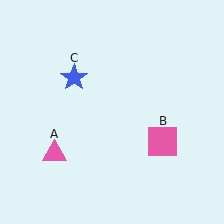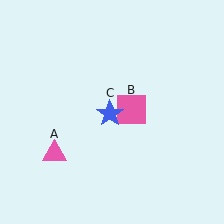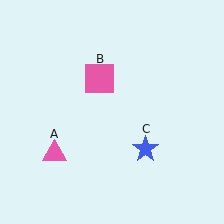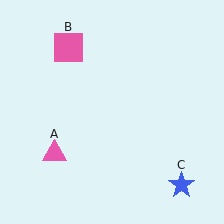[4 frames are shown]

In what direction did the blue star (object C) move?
The blue star (object C) moved down and to the right.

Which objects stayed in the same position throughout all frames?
Pink triangle (object A) remained stationary.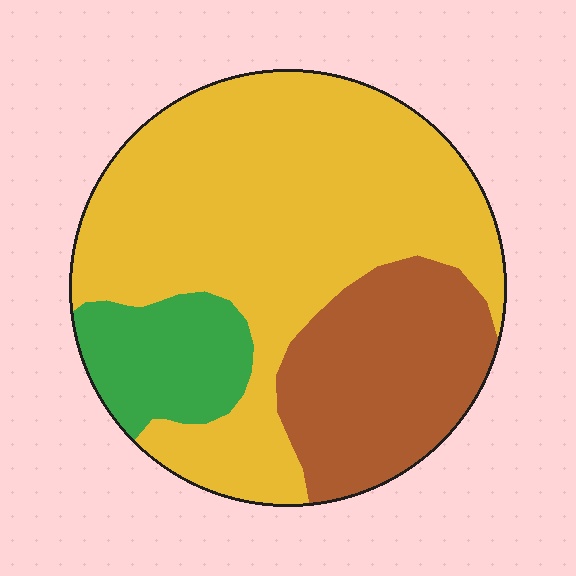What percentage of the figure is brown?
Brown covers about 25% of the figure.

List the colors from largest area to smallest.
From largest to smallest: yellow, brown, green.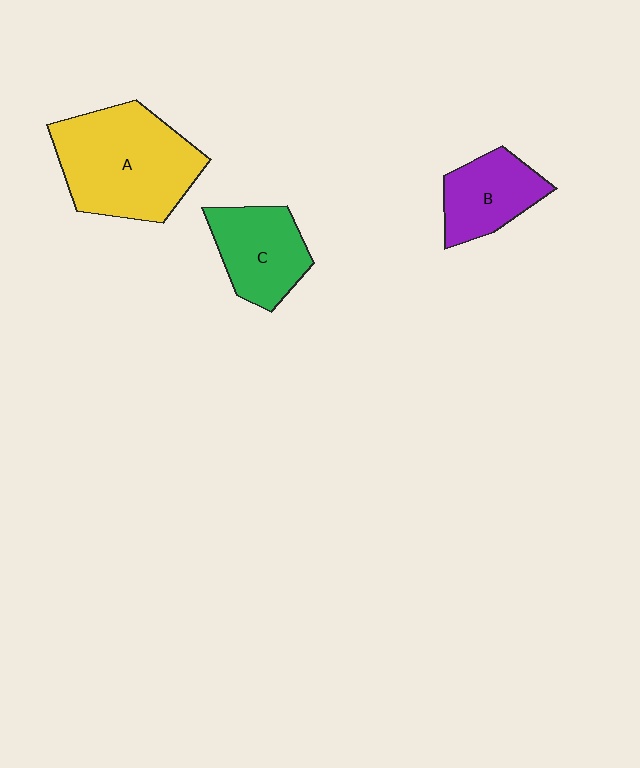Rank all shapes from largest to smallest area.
From largest to smallest: A (yellow), C (green), B (purple).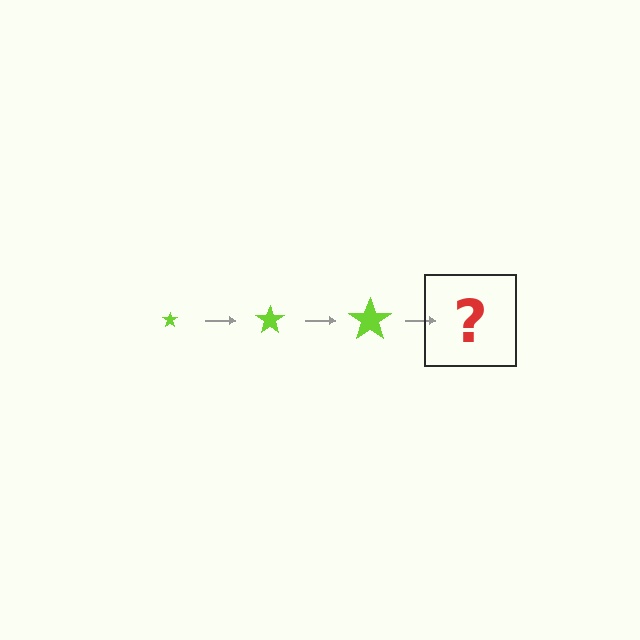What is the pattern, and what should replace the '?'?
The pattern is that the star gets progressively larger each step. The '?' should be a lime star, larger than the previous one.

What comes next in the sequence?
The next element should be a lime star, larger than the previous one.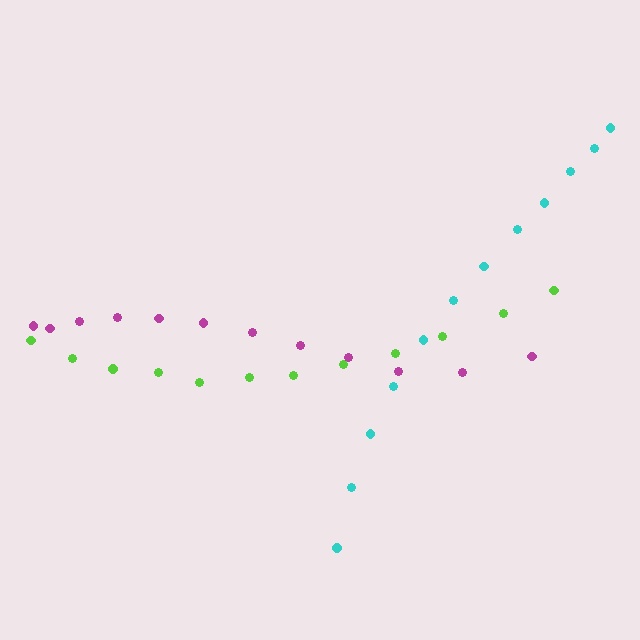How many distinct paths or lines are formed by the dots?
There are 3 distinct paths.